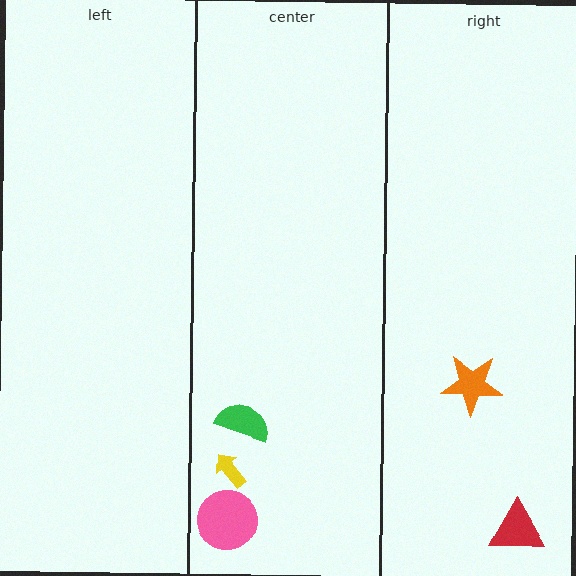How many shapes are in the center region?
3.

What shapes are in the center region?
The pink circle, the green semicircle, the yellow arrow.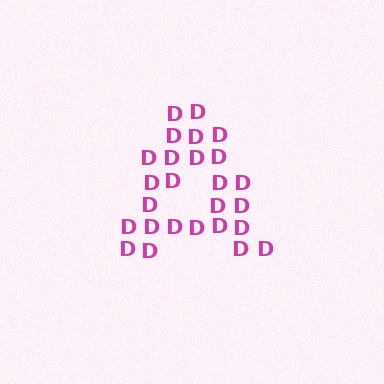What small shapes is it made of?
It is made of small letter D's.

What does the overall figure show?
The overall figure shows the letter A.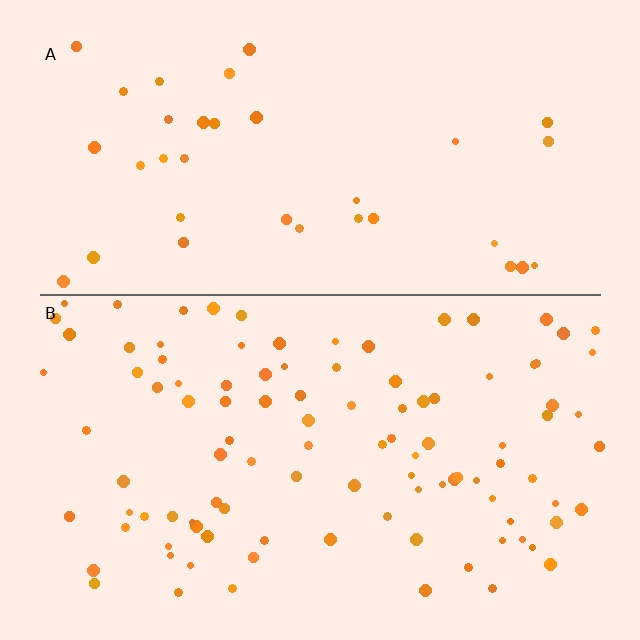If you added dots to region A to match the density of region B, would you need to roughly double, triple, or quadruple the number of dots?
Approximately triple.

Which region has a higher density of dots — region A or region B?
B (the bottom).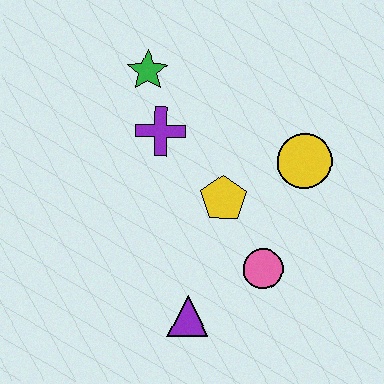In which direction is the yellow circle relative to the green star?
The yellow circle is to the right of the green star.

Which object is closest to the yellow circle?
The yellow pentagon is closest to the yellow circle.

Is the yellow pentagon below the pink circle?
No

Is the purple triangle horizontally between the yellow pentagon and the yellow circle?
No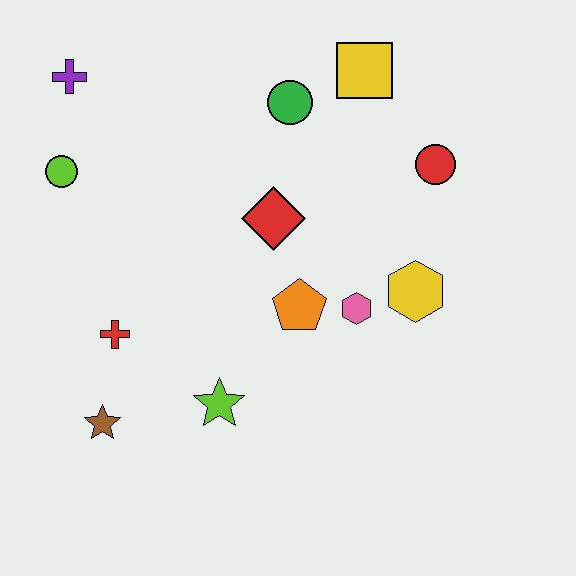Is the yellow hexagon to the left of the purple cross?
No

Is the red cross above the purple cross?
No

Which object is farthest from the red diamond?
The brown star is farthest from the red diamond.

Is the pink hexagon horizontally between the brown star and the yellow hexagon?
Yes